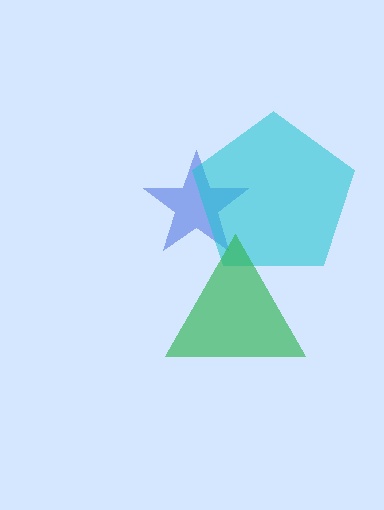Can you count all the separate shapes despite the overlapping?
Yes, there are 3 separate shapes.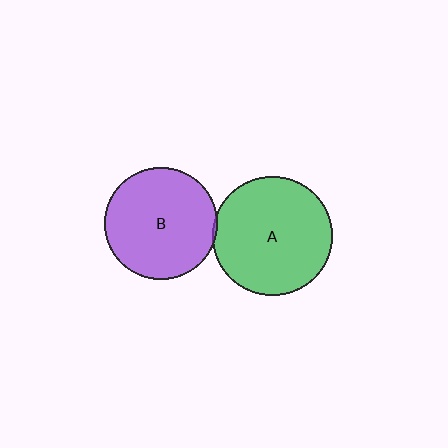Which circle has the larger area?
Circle A (green).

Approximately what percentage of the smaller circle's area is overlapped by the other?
Approximately 5%.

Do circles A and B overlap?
Yes.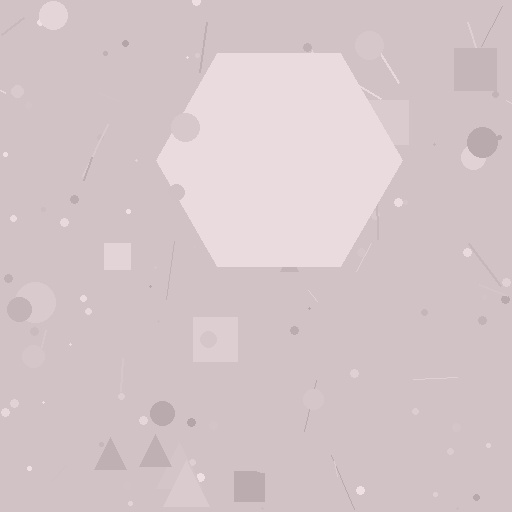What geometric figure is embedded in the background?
A hexagon is embedded in the background.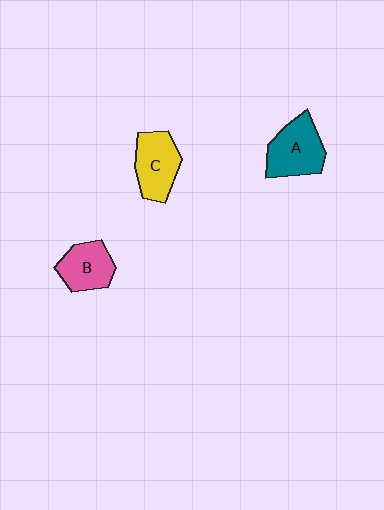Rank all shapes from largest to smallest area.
From largest to smallest: A (teal), C (yellow), B (pink).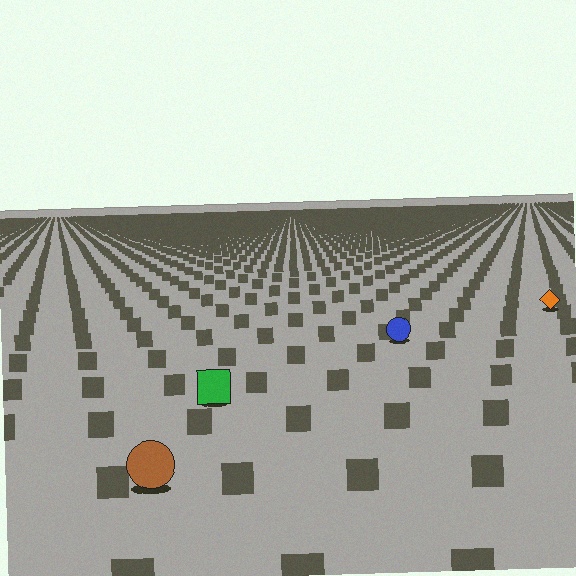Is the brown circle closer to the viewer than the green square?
Yes. The brown circle is closer — you can tell from the texture gradient: the ground texture is coarser near it.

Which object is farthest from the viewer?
The orange diamond is farthest from the viewer. It appears smaller and the ground texture around it is denser.